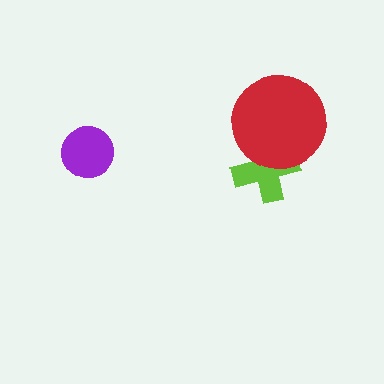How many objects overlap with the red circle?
1 object overlaps with the red circle.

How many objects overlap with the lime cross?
1 object overlaps with the lime cross.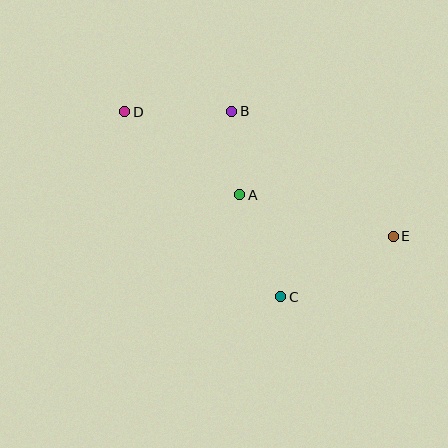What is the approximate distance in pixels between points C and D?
The distance between C and D is approximately 242 pixels.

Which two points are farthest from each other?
Points D and E are farthest from each other.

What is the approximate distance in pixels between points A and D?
The distance between A and D is approximately 142 pixels.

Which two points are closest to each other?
Points A and B are closest to each other.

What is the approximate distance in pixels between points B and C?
The distance between B and C is approximately 192 pixels.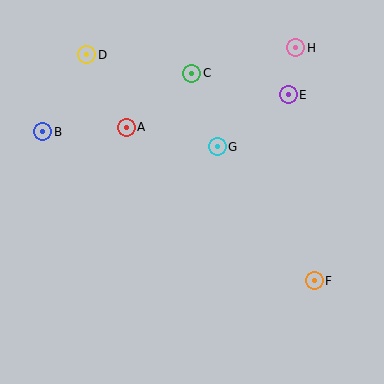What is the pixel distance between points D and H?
The distance between D and H is 209 pixels.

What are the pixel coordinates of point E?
Point E is at (288, 95).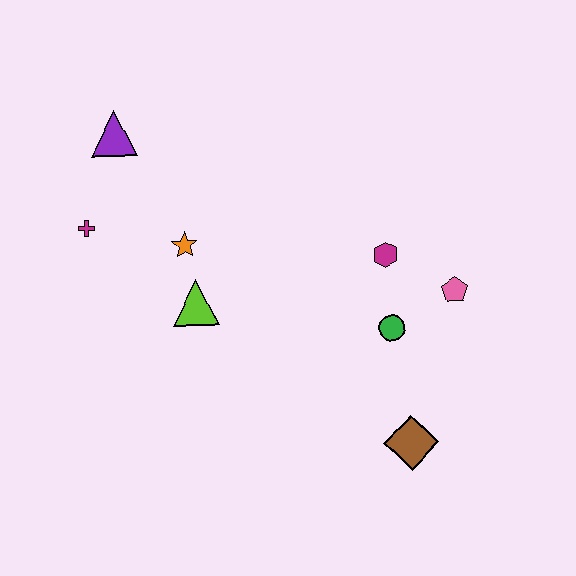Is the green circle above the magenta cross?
No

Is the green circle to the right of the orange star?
Yes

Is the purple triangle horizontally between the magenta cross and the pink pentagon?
Yes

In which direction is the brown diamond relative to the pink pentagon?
The brown diamond is below the pink pentagon.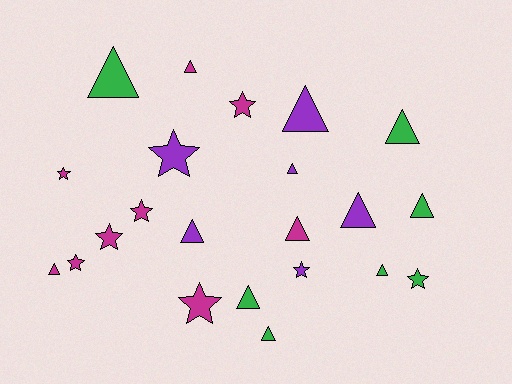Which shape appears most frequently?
Triangle, with 13 objects.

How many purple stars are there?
There are 2 purple stars.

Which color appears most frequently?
Magenta, with 9 objects.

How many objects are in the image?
There are 22 objects.